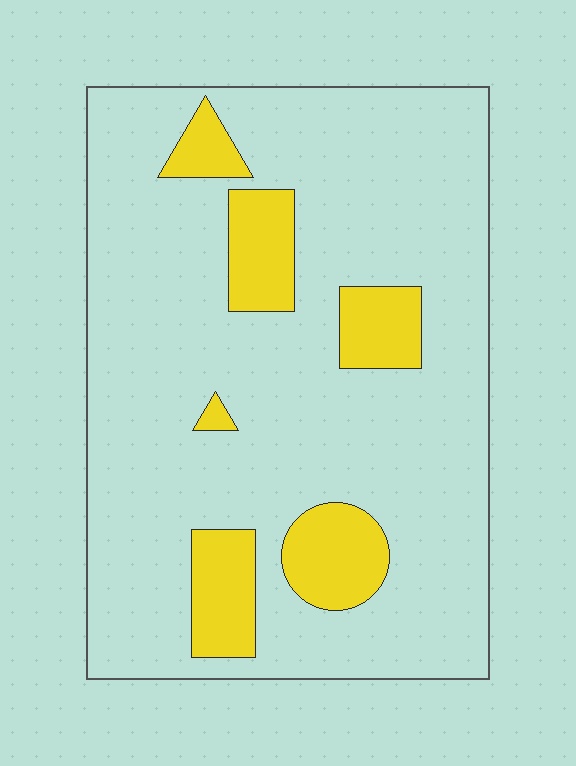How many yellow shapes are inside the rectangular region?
6.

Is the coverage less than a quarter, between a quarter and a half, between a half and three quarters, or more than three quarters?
Less than a quarter.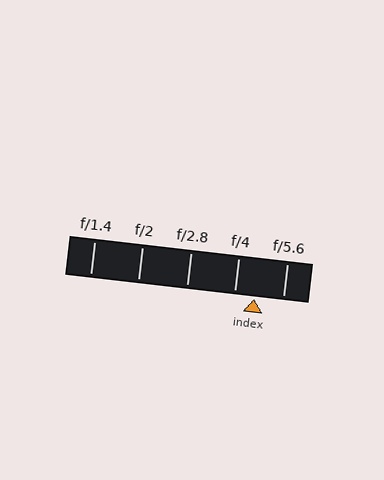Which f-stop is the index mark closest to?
The index mark is closest to f/4.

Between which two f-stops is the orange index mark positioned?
The index mark is between f/4 and f/5.6.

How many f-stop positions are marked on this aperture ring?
There are 5 f-stop positions marked.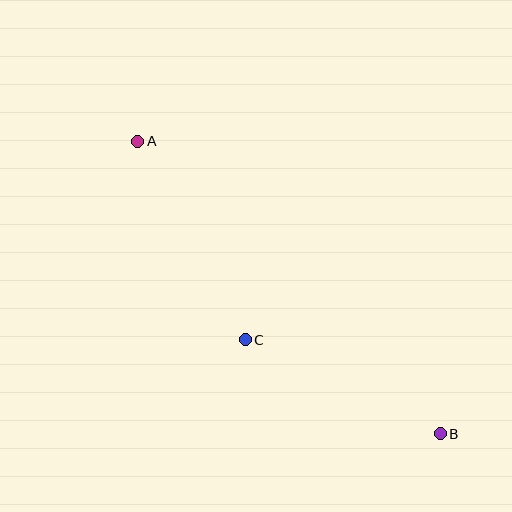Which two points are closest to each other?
Points B and C are closest to each other.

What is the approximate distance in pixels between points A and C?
The distance between A and C is approximately 226 pixels.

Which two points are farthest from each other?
Points A and B are farthest from each other.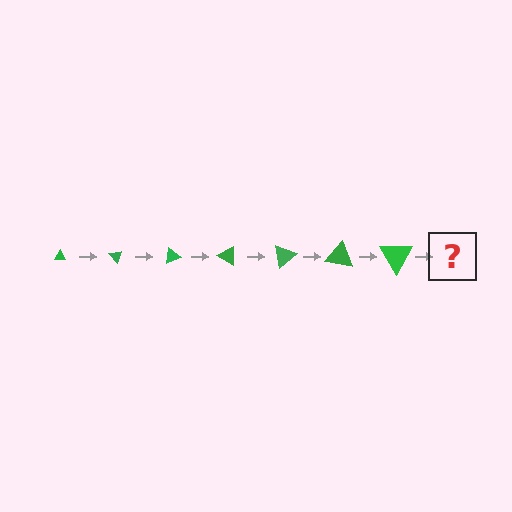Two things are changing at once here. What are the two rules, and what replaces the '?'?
The two rules are that the triangle grows larger each step and it rotates 50 degrees each step. The '?' should be a triangle, larger than the previous one and rotated 350 degrees from the start.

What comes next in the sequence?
The next element should be a triangle, larger than the previous one and rotated 350 degrees from the start.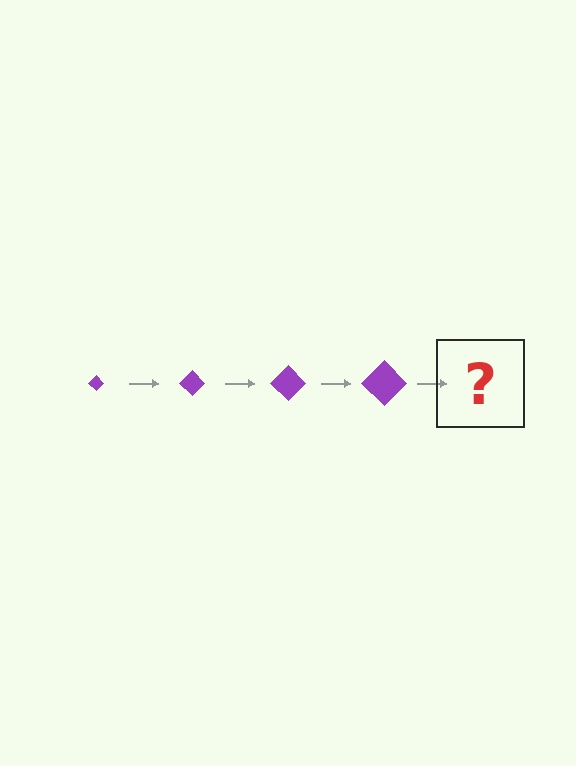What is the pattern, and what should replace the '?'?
The pattern is that the diamond gets progressively larger each step. The '?' should be a purple diamond, larger than the previous one.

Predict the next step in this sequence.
The next step is a purple diamond, larger than the previous one.